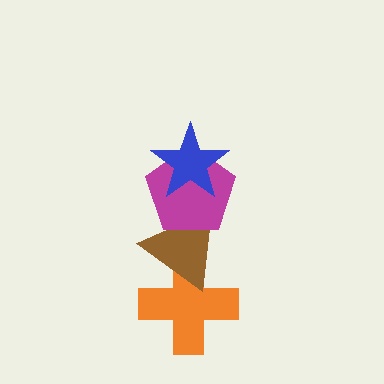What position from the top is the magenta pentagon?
The magenta pentagon is 2nd from the top.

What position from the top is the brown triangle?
The brown triangle is 3rd from the top.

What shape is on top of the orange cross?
The brown triangle is on top of the orange cross.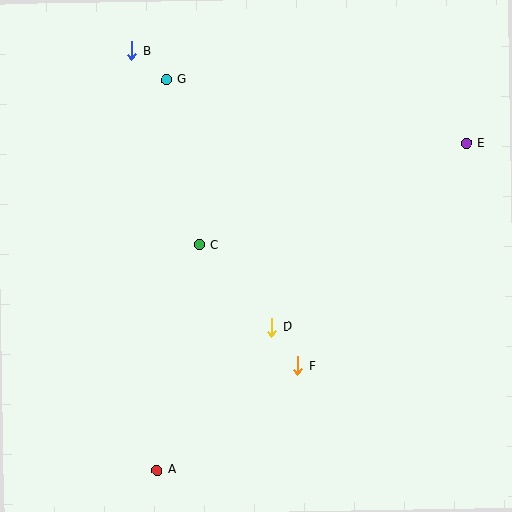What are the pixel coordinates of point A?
Point A is at (157, 470).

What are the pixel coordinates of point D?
Point D is at (272, 327).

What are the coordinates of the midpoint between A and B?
The midpoint between A and B is at (144, 260).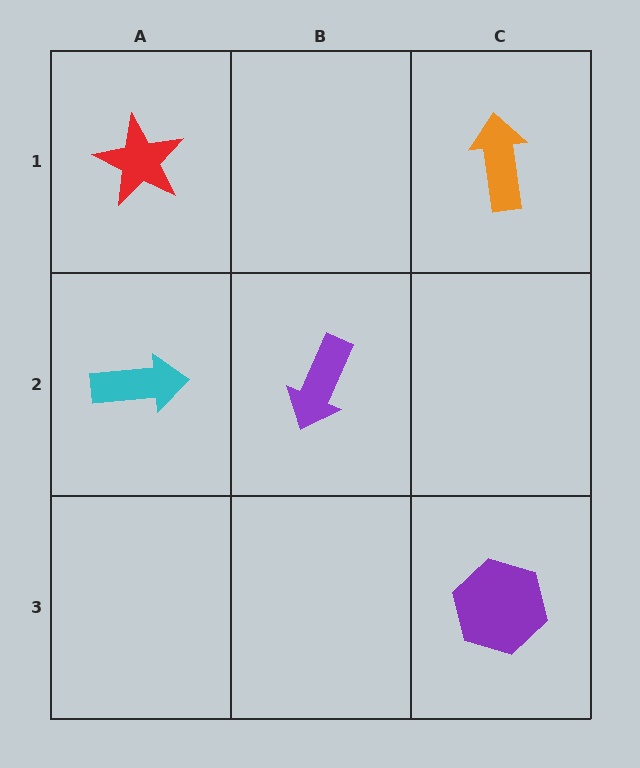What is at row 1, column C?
An orange arrow.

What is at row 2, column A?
A cyan arrow.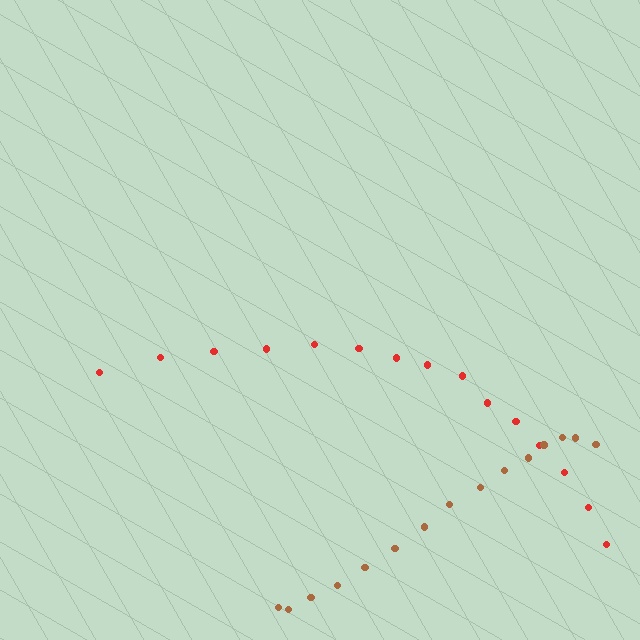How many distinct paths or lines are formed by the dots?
There are 2 distinct paths.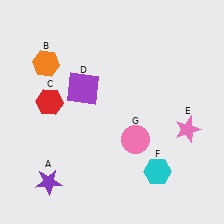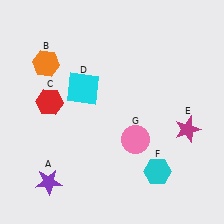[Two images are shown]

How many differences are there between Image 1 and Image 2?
There are 2 differences between the two images.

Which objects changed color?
D changed from purple to cyan. E changed from pink to magenta.